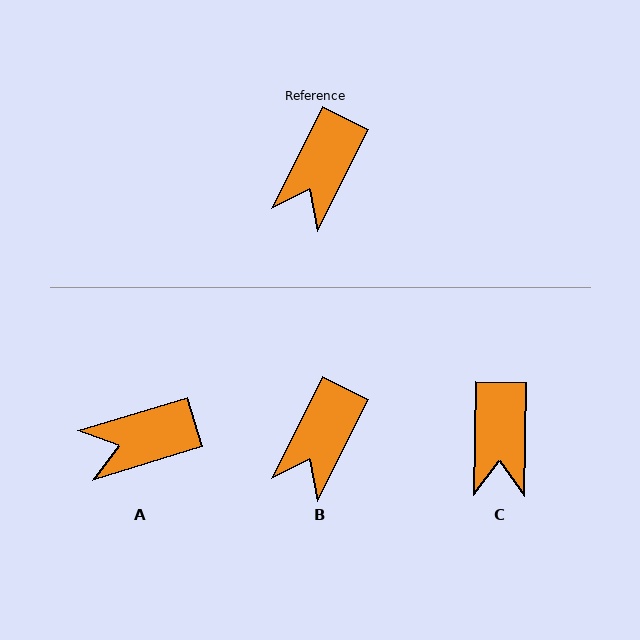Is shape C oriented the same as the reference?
No, it is off by about 26 degrees.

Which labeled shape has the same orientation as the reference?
B.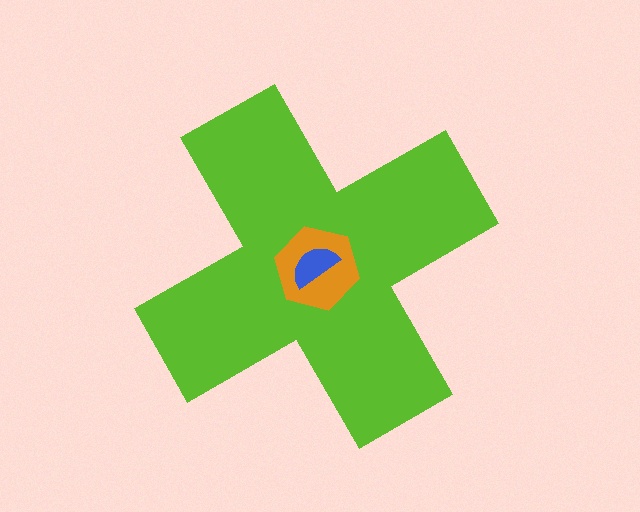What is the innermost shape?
The blue semicircle.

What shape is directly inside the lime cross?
The orange hexagon.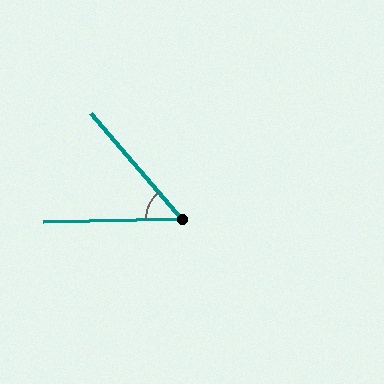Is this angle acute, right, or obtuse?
It is acute.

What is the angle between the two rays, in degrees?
Approximately 50 degrees.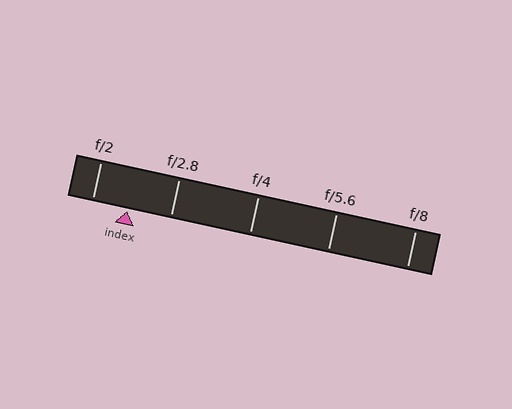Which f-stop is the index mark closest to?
The index mark is closest to f/2.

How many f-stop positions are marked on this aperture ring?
There are 5 f-stop positions marked.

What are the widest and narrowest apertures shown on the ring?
The widest aperture shown is f/2 and the narrowest is f/8.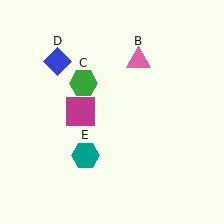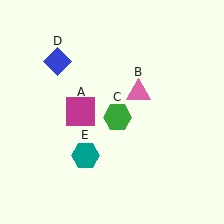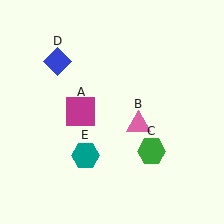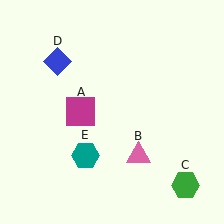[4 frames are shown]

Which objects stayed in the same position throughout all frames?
Magenta square (object A) and blue diamond (object D) and teal hexagon (object E) remained stationary.